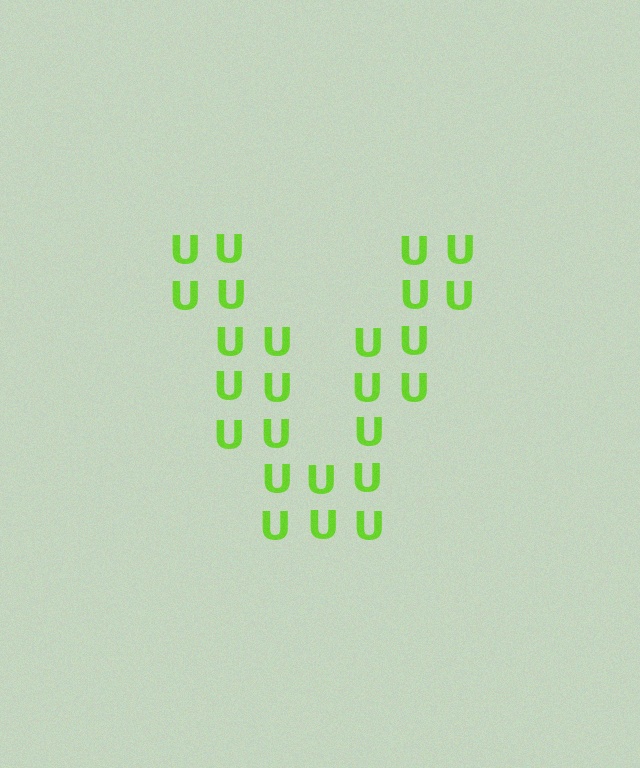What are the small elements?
The small elements are letter U's.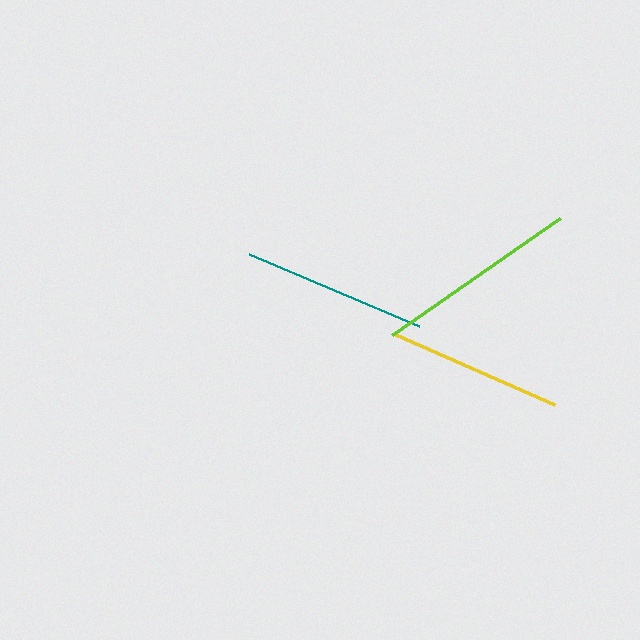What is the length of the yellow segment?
The yellow segment is approximately 174 pixels long.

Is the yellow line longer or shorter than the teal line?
The teal line is longer than the yellow line.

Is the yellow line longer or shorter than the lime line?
The lime line is longer than the yellow line.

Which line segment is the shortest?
The yellow line is the shortest at approximately 174 pixels.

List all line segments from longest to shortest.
From longest to shortest: lime, teal, yellow.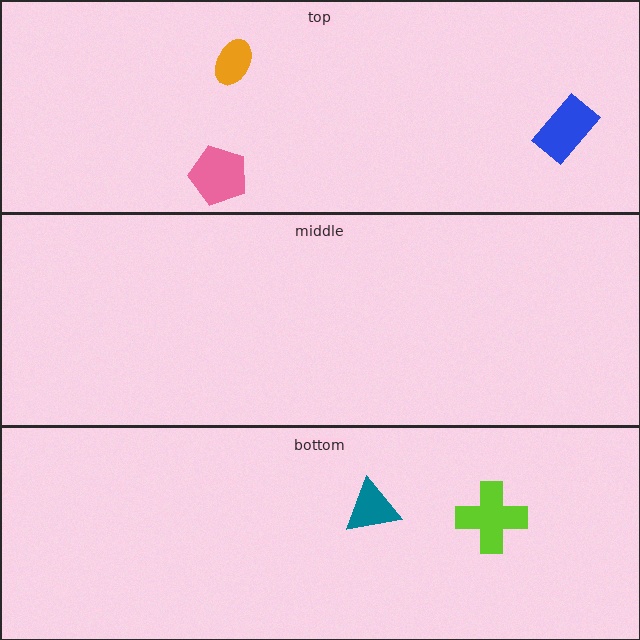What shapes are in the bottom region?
The lime cross, the teal triangle.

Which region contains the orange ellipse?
The top region.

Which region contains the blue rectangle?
The top region.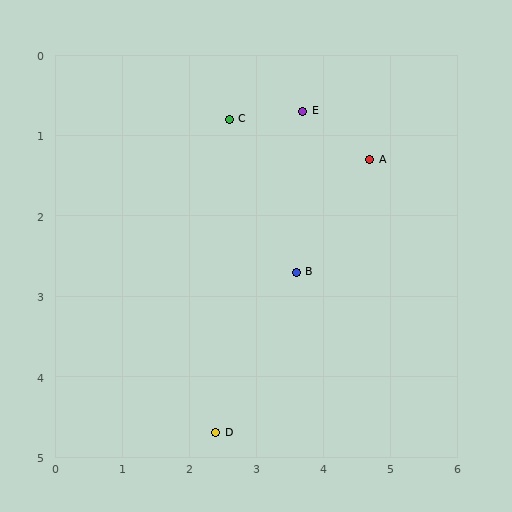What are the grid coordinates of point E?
Point E is at approximately (3.7, 0.7).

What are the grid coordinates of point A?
Point A is at approximately (4.7, 1.3).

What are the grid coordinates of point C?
Point C is at approximately (2.6, 0.8).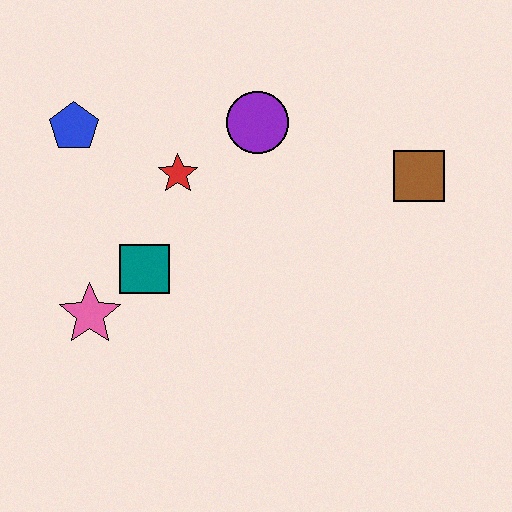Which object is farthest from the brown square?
The pink star is farthest from the brown square.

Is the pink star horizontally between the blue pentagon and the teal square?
Yes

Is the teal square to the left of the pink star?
No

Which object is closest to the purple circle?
The red star is closest to the purple circle.